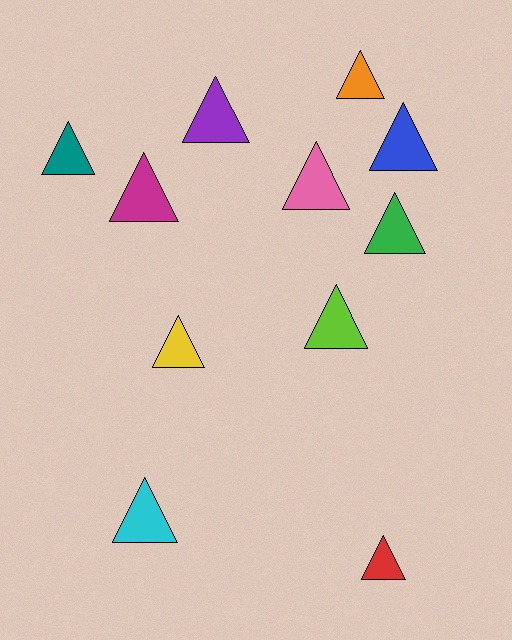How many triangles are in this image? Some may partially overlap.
There are 11 triangles.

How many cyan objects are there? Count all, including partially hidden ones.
There is 1 cyan object.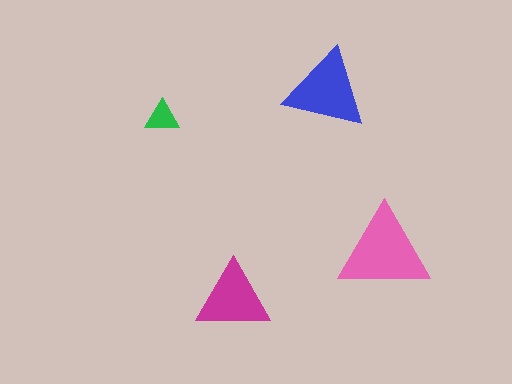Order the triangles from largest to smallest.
the pink one, the blue one, the magenta one, the green one.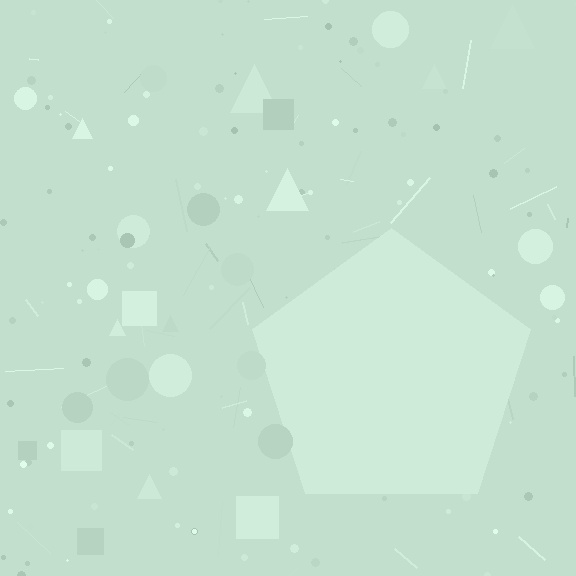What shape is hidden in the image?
A pentagon is hidden in the image.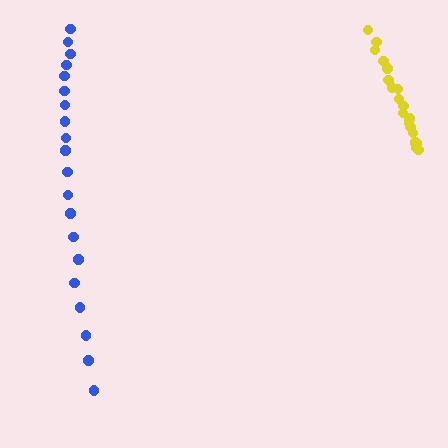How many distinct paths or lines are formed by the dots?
There are 2 distinct paths.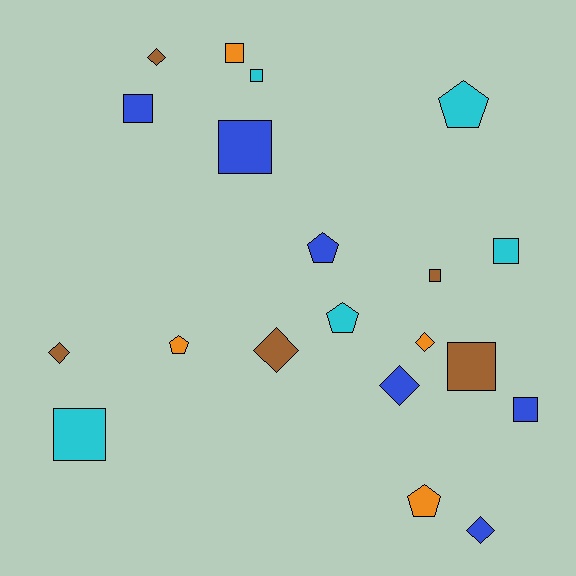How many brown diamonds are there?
There are 3 brown diamonds.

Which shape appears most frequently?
Square, with 9 objects.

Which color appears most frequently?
Blue, with 6 objects.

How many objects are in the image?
There are 20 objects.